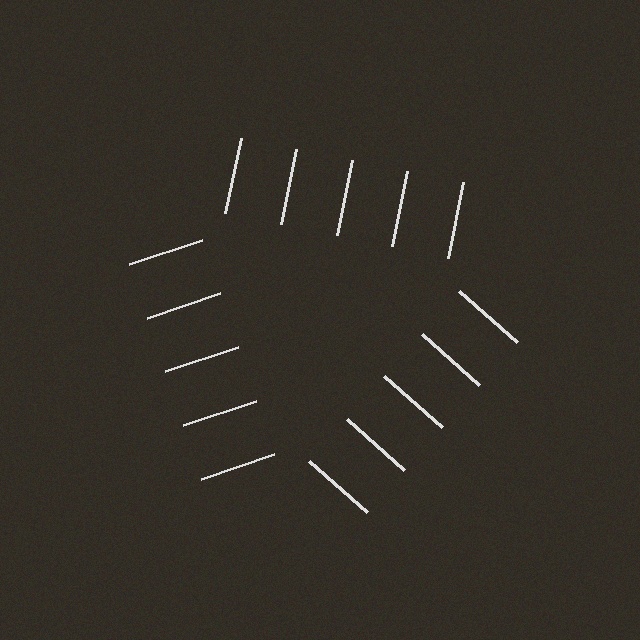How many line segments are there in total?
15 — 5 along each of the 3 edges.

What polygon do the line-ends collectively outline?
An illusory triangle — the line segments terminate on its edges but no continuous stroke is drawn.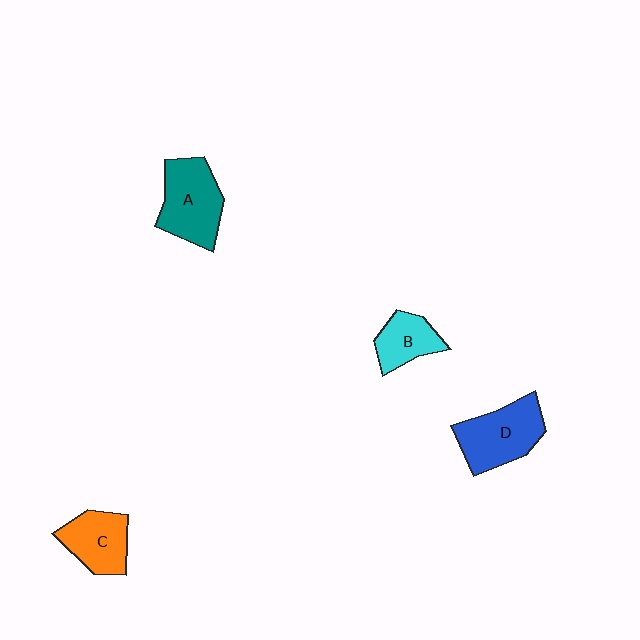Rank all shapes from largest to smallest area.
From largest to smallest: A (teal), D (blue), C (orange), B (cyan).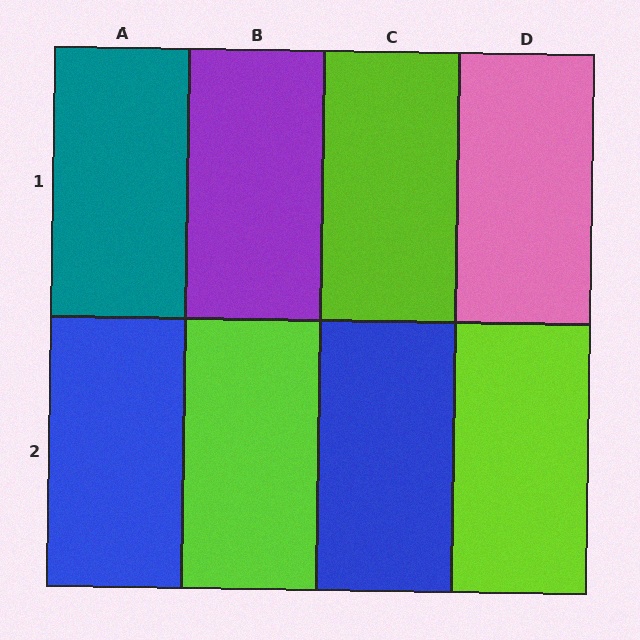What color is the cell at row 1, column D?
Pink.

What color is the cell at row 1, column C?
Lime.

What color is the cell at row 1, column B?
Purple.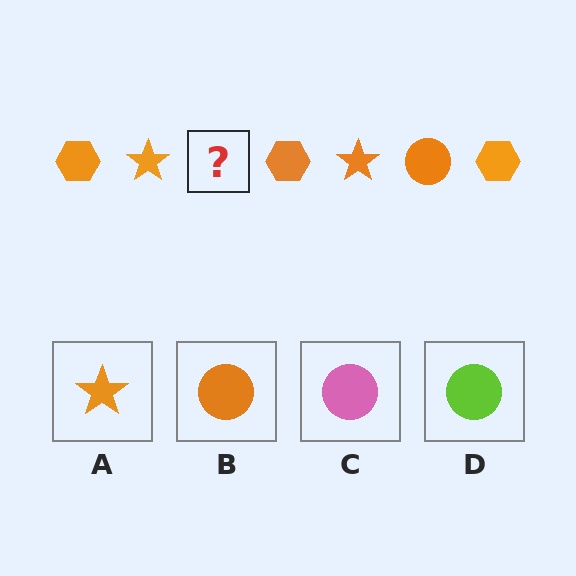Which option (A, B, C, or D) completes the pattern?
B.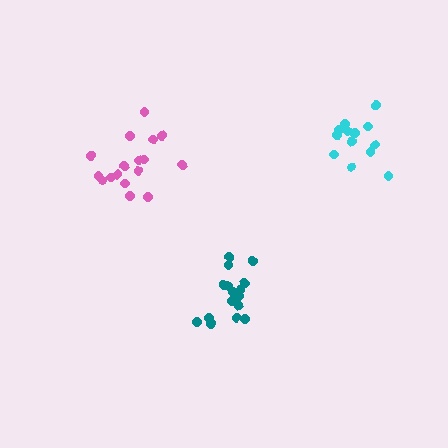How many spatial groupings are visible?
There are 3 spatial groupings.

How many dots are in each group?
Group 1: 16 dots, Group 2: 17 dots, Group 3: 13 dots (46 total).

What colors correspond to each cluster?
The clusters are colored: teal, pink, cyan.